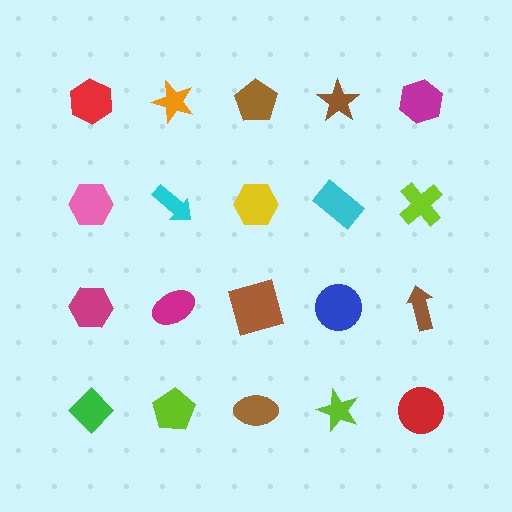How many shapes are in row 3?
5 shapes.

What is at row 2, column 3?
A yellow hexagon.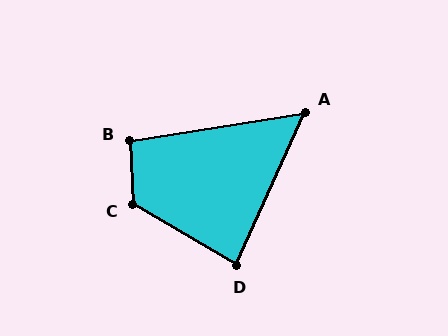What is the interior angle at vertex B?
Approximately 96 degrees (obtuse).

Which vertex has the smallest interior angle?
A, at approximately 57 degrees.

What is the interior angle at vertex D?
Approximately 84 degrees (acute).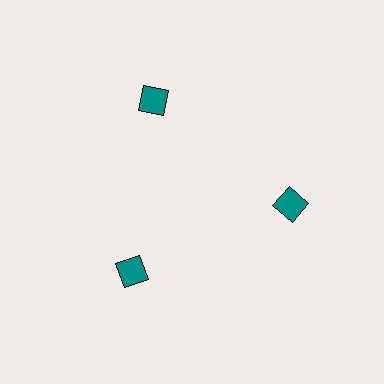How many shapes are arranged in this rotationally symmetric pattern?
There are 3 shapes, arranged in 3 groups of 1.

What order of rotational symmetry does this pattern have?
This pattern has 3-fold rotational symmetry.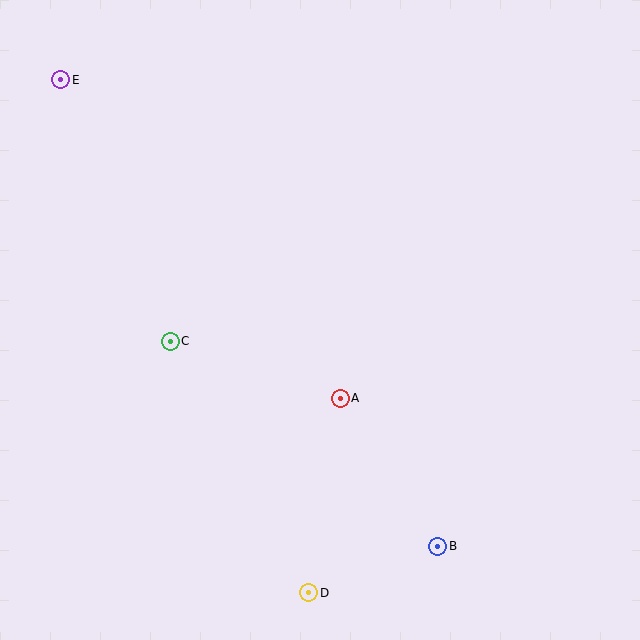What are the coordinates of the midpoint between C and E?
The midpoint between C and E is at (115, 211).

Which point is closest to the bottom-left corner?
Point D is closest to the bottom-left corner.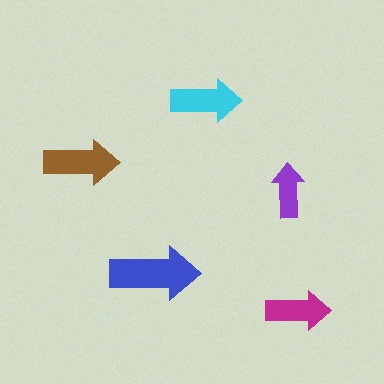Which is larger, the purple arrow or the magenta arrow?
The magenta one.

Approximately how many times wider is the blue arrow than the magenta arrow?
About 1.5 times wider.